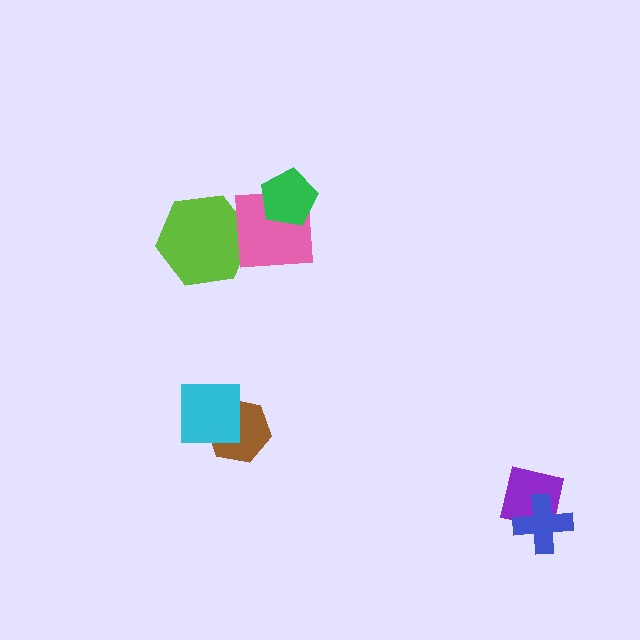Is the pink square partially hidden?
Yes, it is partially covered by another shape.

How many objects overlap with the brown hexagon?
1 object overlaps with the brown hexagon.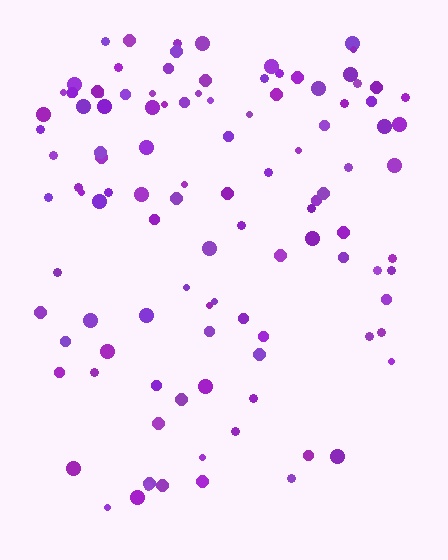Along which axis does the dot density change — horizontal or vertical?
Vertical.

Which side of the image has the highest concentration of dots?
The top.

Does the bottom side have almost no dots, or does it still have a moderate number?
Still a moderate number, just noticeably fewer than the top.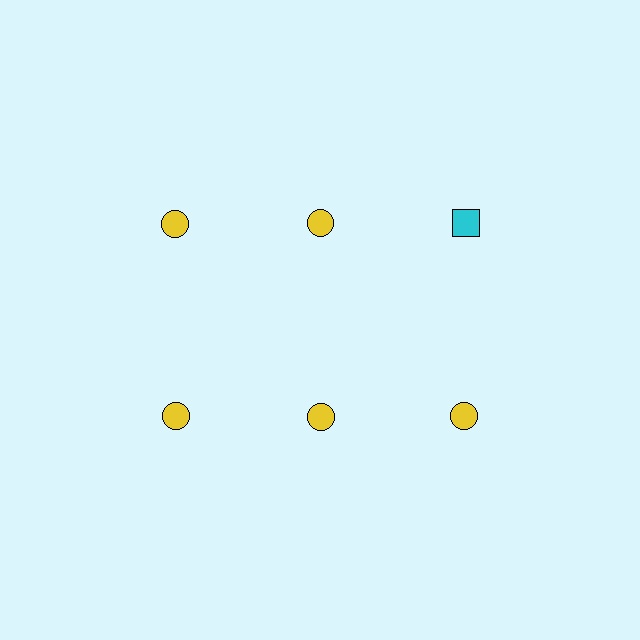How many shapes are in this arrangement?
There are 6 shapes arranged in a grid pattern.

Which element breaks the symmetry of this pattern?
The cyan square in the top row, center column breaks the symmetry. All other shapes are yellow circles.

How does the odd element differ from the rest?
It differs in both color (cyan instead of yellow) and shape (square instead of circle).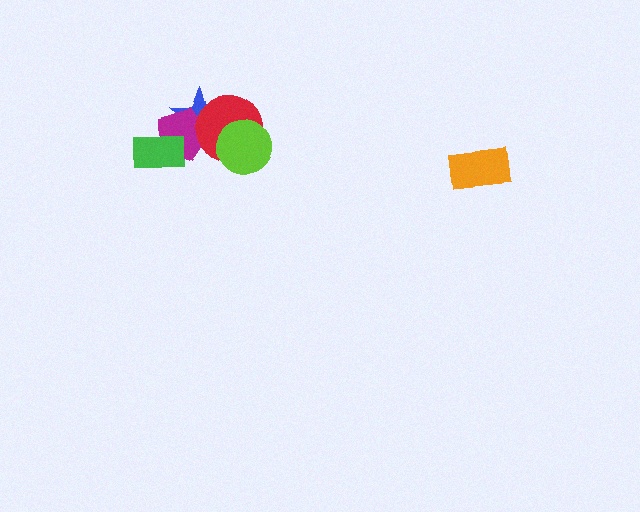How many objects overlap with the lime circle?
1 object overlaps with the lime circle.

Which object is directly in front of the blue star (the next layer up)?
The magenta pentagon is directly in front of the blue star.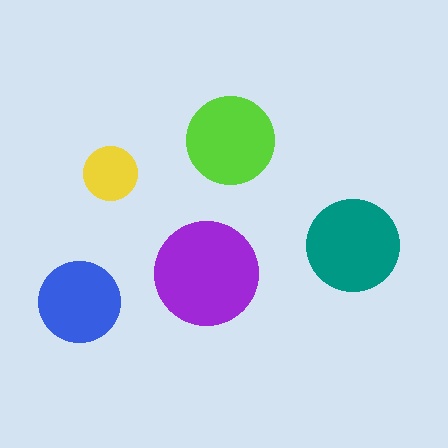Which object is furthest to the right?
The teal circle is rightmost.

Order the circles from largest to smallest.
the purple one, the teal one, the lime one, the blue one, the yellow one.